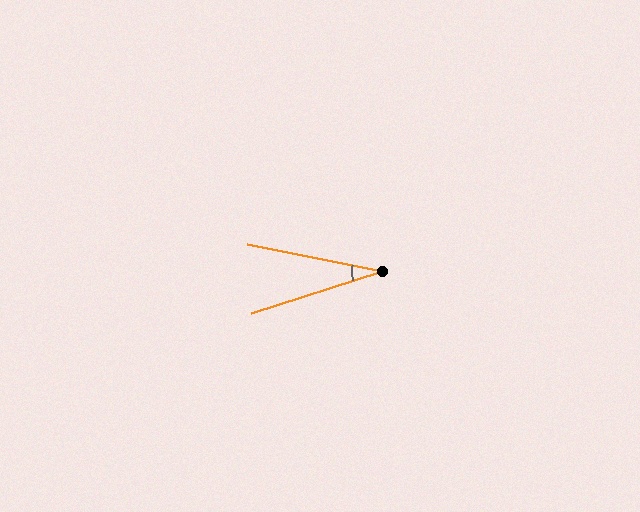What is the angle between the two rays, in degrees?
Approximately 29 degrees.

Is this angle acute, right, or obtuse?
It is acute.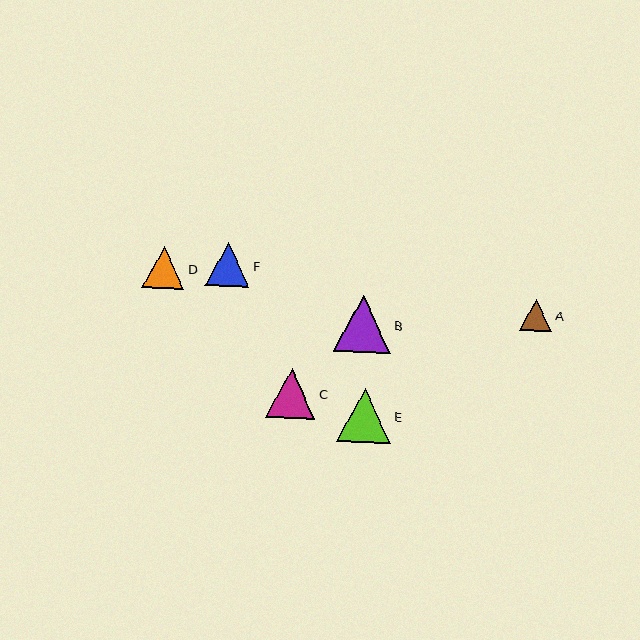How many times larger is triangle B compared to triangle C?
Triangle B is approximately 1.2 times the size of triangle C.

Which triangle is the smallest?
Triangle A is the smallest with a size of approximately 32 pixels.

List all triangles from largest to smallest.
From largest to smallest: B, E, C, F, D, A.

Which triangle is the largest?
Triangle B is the largest with a size of approximately 57 pixels.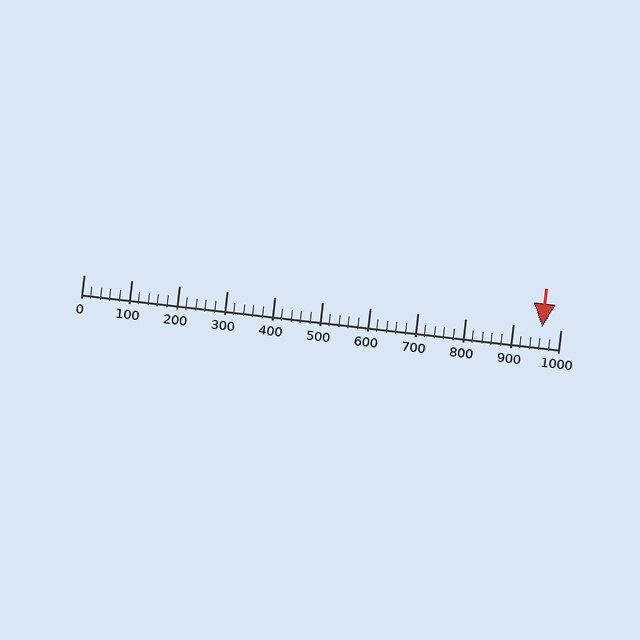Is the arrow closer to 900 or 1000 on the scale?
The arrow is closer to 1000.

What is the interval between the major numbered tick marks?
The major tick marks are spaced 100 units apart.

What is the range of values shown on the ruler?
The ruler shows values from 0 to 1000.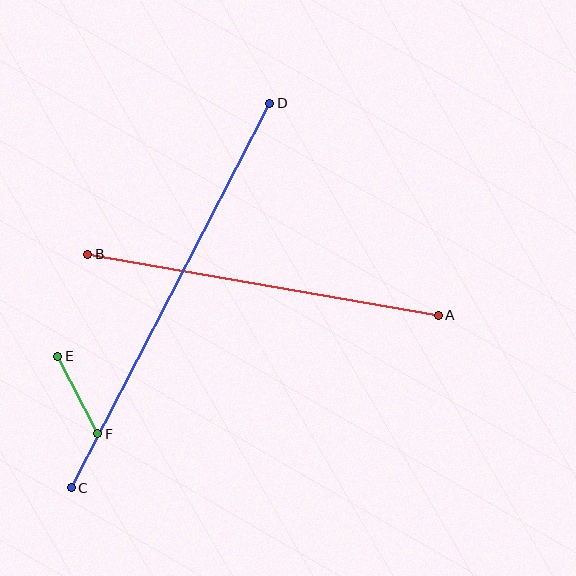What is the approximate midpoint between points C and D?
The midpoint is at approximately (171, 296) pixels.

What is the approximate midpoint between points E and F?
The midpoint is at approximately (78, 395) pixels.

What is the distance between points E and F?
The distance is approximately 87 pixels.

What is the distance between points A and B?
The distance is approximately 356 pixels.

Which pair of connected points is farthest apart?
Points C and D are farthest apart.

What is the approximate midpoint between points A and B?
The midpoint is at approximately (263, 285) pixels.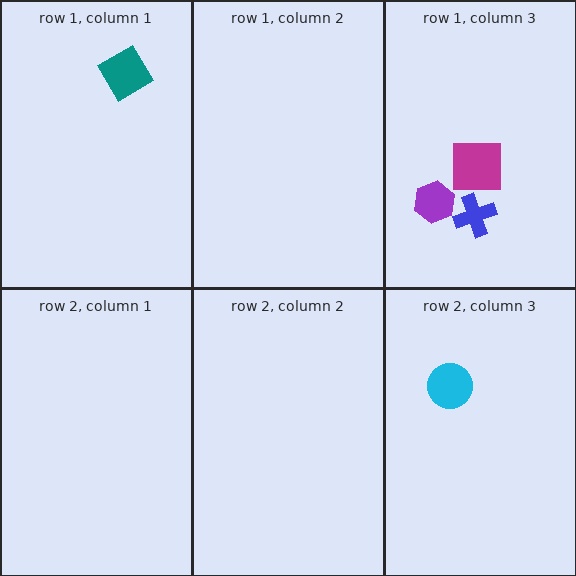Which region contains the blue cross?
The row 1, column 3 region.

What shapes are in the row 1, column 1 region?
The teal diamond.